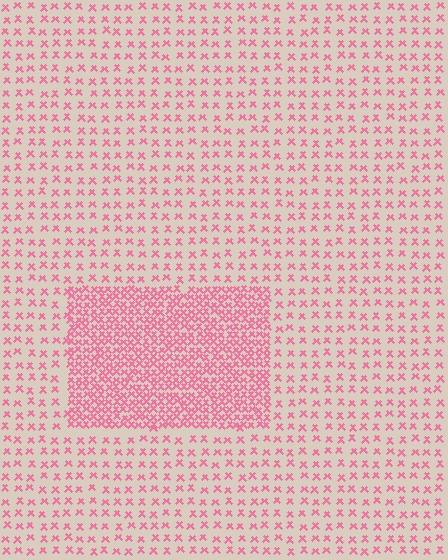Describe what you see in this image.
The image contains small pink elements arranged at two different densities. A rectangle-shaped region is visible where the elements are more densely packed than the surrounding area.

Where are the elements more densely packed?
The elements are more densely packed inside the rectangle boundary.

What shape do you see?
I see a rectangle.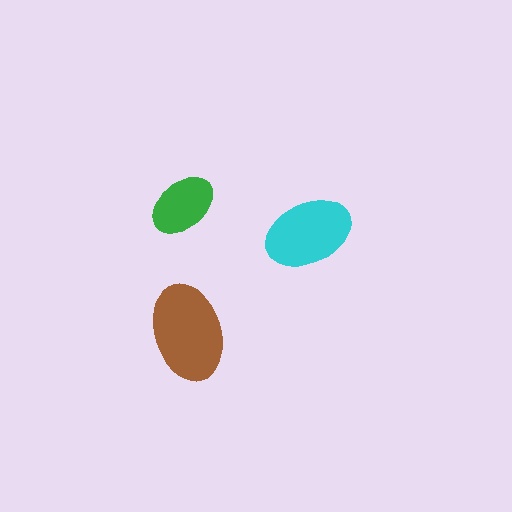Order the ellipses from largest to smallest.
the brown one, the cyan one, the green one.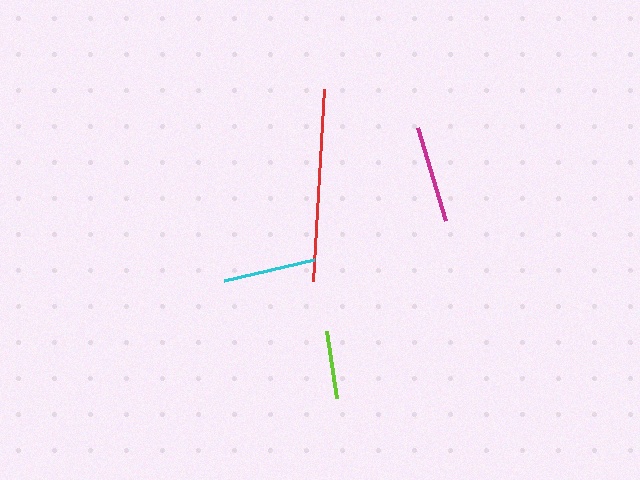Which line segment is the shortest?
The lime line is the shortest at approximately 68 pixels.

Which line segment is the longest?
The red line is the longest at approximately 193 pixels.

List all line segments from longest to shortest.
From longest to shortest: red, magenta, cyan, lime.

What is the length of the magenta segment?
The magenta segment is approximately 97 pixels long.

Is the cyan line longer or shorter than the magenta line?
The magenta line is longer than the cyan line.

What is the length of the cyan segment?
The cyan segment is approximately 93 pixels long.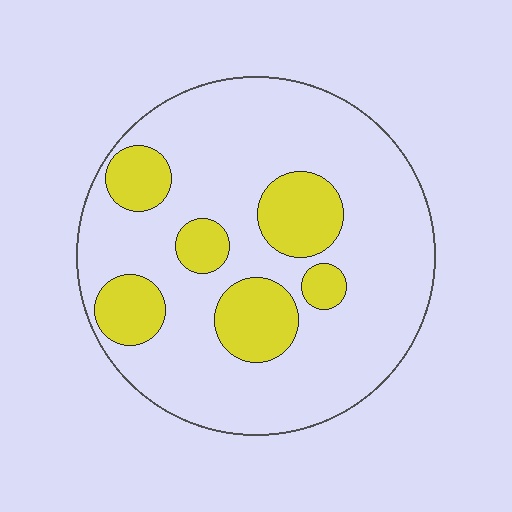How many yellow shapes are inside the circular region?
6.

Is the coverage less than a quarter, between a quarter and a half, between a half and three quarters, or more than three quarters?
Less than a quarter.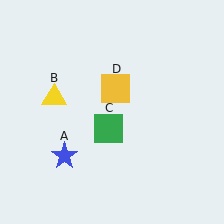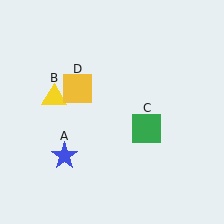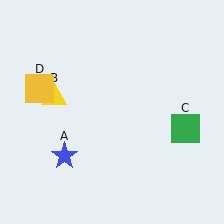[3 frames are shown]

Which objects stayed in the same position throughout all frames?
Blue star (object A) and yellow triangle (object B) remained stationary.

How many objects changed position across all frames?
2 objects changed position: green square (object C), yellow square (object D).